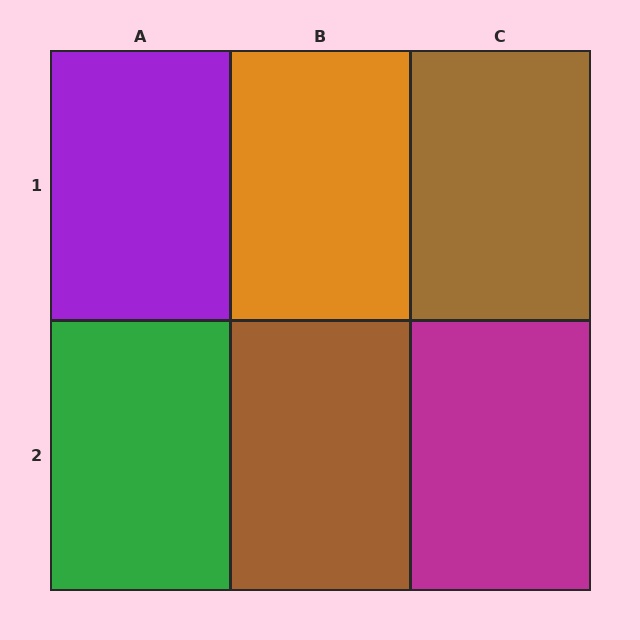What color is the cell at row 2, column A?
Green.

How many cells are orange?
1 cell is orange.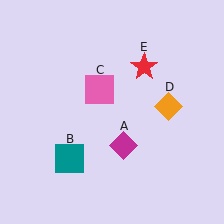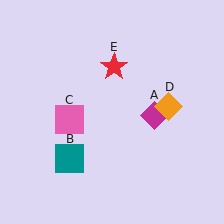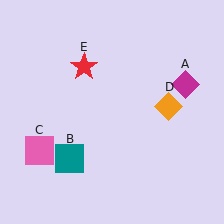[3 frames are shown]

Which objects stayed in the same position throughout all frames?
Teal square (object B) and orange diamond (object D) remained stationary.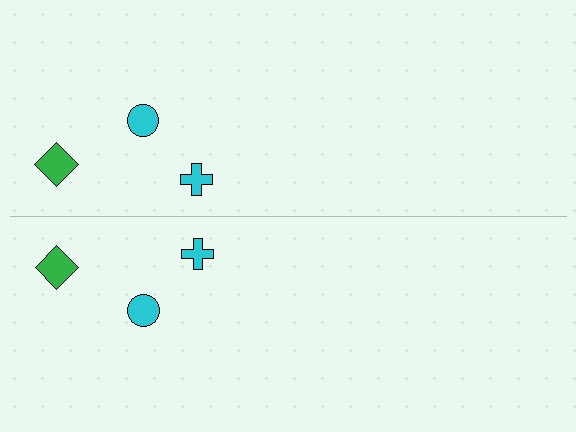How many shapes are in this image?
There are 6 shapes in this image.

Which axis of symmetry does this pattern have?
The pattern has a horizontal axis of symmetry running through the center of the image.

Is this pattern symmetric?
Yes, this pattern has bilateral (reflection) symmetry.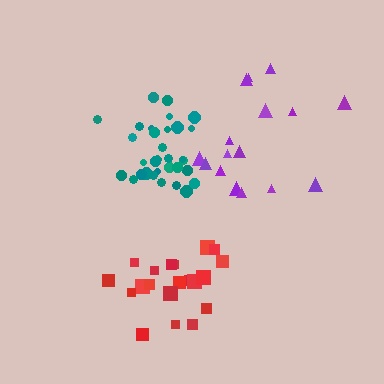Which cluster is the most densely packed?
Teal.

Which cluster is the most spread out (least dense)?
Purple.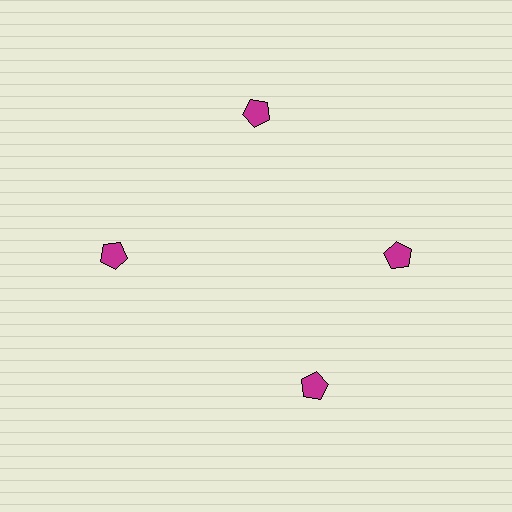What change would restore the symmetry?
The symmetry would be restored by rotating it back into even spacing with its neighbors so that all 4 pentagons sit at equal angles and equal distance from the center.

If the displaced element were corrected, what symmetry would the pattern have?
It would have 4-fold rotational symmetry — the pattern would map onto itself every 90 degrees.